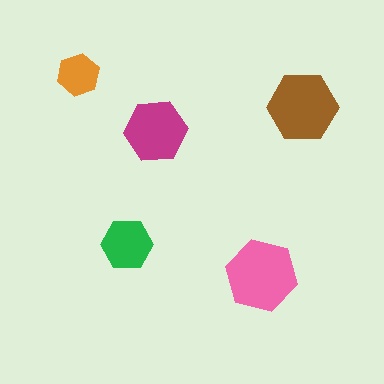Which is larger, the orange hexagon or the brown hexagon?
The brown one.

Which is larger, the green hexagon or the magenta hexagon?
The magenta one.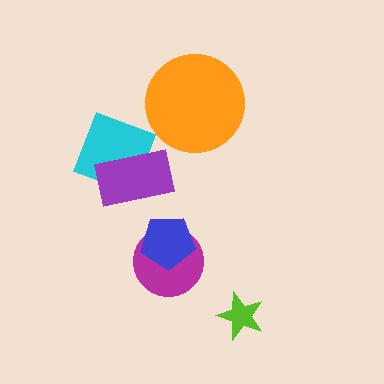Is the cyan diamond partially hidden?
Yes, it is partially covered by another shape.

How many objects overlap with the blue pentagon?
1 object overlaps with the blue pentagon.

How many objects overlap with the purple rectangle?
1 object overlaps with the purple rectangle.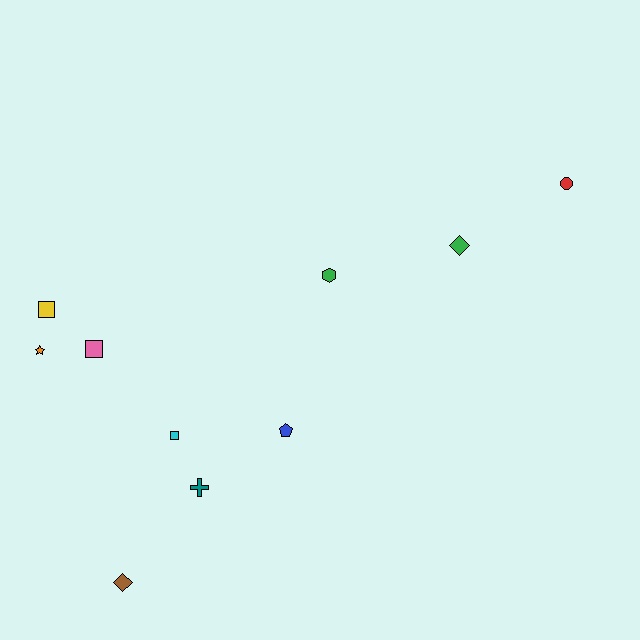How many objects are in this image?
There are 10 objects.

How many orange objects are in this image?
There is 1 orange object.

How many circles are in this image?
There is 1 circle.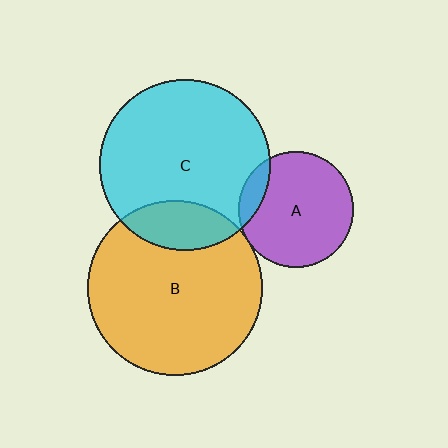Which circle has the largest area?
Circle B (orange).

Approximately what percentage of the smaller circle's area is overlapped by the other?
Approximately 10%.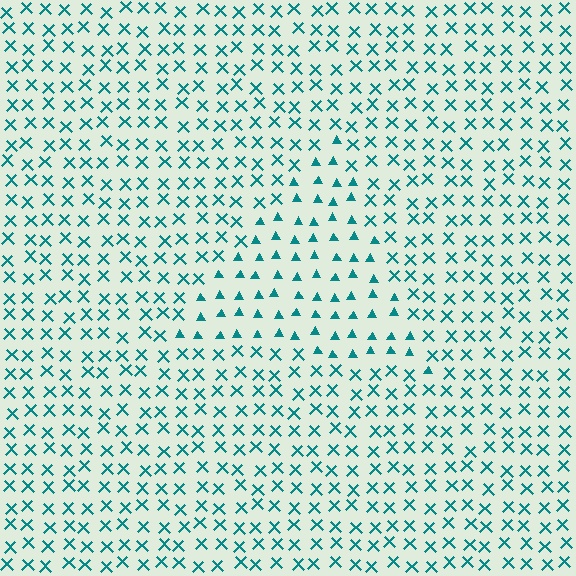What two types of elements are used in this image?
The image uses triangles inside the triangle region and X marks outside it.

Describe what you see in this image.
The image is filled with small teal elements arranged in a uniform grid. A triangle-shaped region contains triangles, while the surrounding area contains X marks. The boundary is defined purely by the change in element shape.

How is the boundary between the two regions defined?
The boundary is defined by a change in element shape: triangles inside vs. X marks outside. All elements share the same color and spacing.